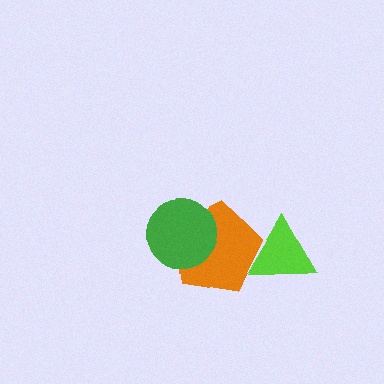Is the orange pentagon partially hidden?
Yes, it is partially covered by another shape.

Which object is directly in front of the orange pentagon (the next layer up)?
The green circle is directly in front of the orange pentagon.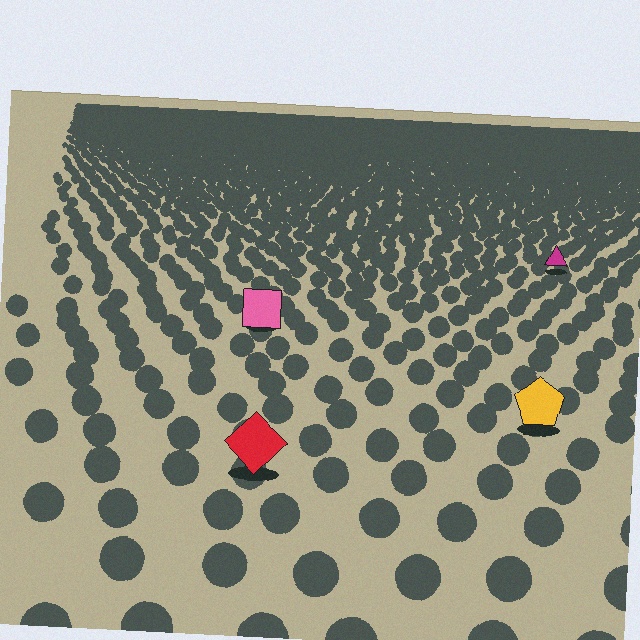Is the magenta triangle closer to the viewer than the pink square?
No. The pink square is closer — you can tell from the texture gradient: the ground texture is coarser near it.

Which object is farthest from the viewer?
The magenta triangle is farthest from the viewer. It appears smaller and the ground texture around it is denser.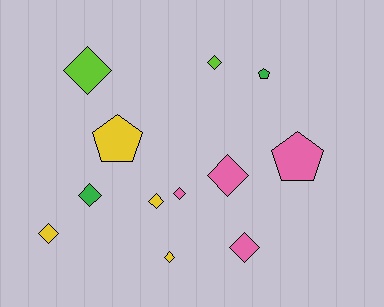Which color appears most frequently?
Pink, with 4 objects.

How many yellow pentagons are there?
There is 1 yellow pentagon.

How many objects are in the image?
There are 12 objects.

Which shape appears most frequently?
Diamond, with 9 objects.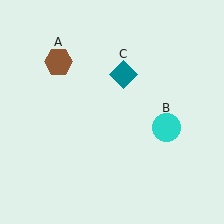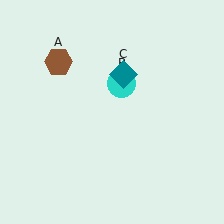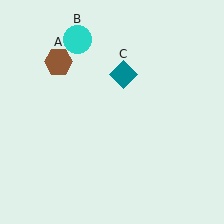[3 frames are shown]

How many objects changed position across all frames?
1 object changed position: cyan circle (object B).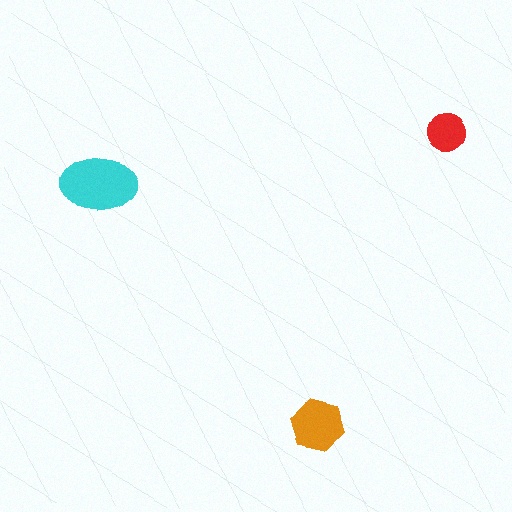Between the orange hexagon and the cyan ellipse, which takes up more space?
The cyan ellipse.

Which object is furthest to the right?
The red circle is rightmost.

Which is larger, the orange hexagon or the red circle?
The orange hexagon.